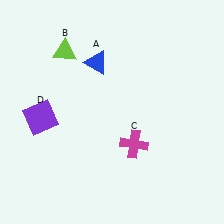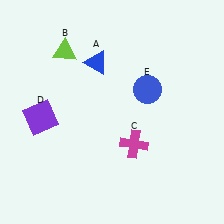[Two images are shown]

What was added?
A blue circle (E) was added in Image 2.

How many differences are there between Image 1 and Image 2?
There is 1 difference between the two images.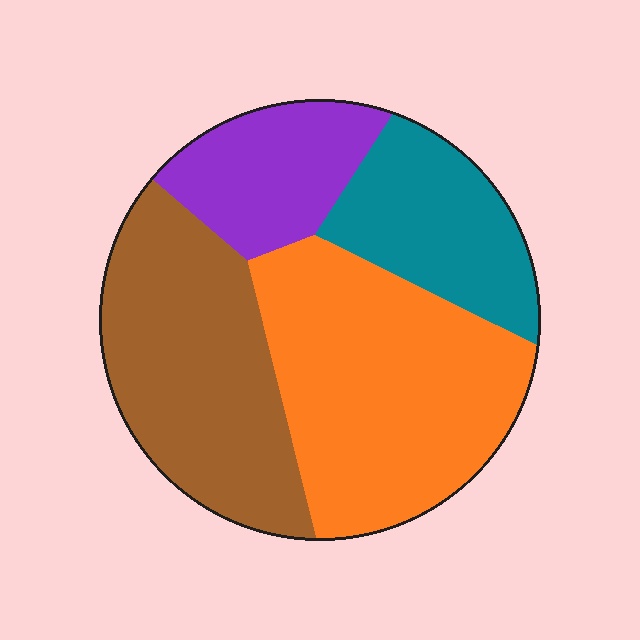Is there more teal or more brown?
Brown.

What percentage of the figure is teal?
Teal takes up less than a quarter of the figure.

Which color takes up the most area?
Orange, at roughly 35%.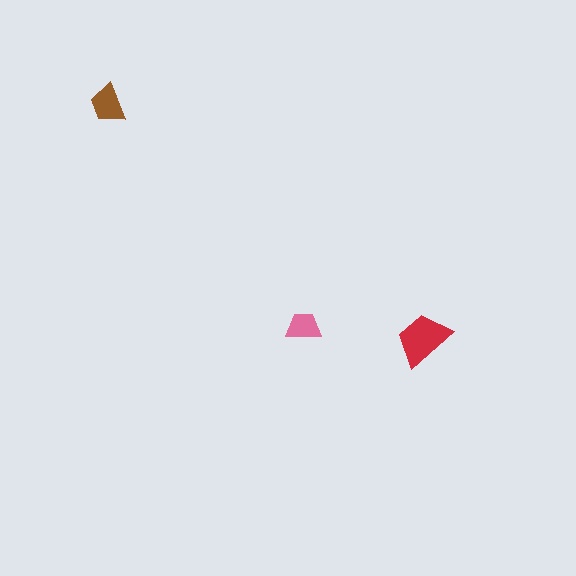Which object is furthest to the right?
The red trapezoid is rightmost.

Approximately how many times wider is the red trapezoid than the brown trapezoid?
About 1.5 times wider.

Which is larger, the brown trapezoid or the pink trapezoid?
The brown one.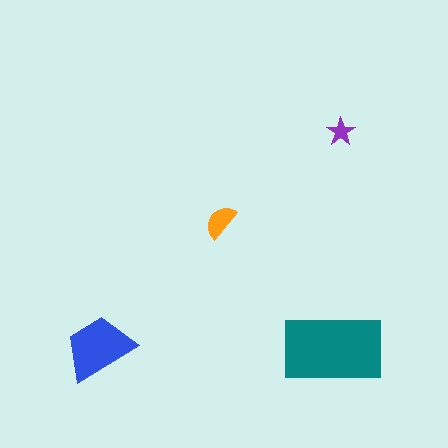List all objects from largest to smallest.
The teal rectangle, the blue trapezoid, the orange semicircle, the purple star.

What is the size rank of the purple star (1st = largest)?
4th.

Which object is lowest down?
The teal rectangle is bottommost.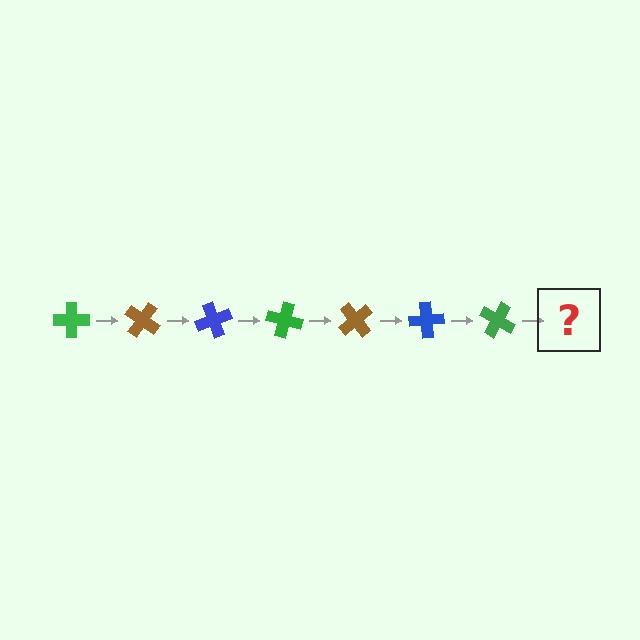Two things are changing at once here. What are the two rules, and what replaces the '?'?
The two rules are that it rotates 35 degrees each step and the color cycles through green, brown, and blue. The '?' should be a brown cross, rotated 245 degrees from the start.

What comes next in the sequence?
The next element should be a brown cross, rotated 245 degrees from the start.